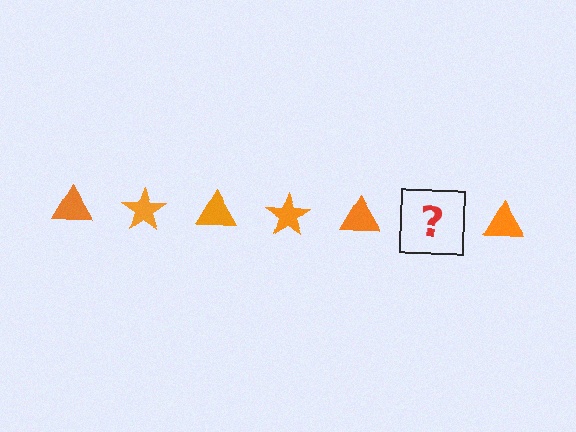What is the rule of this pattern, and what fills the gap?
The rule is that the pattern cycles through triangle, star shapes in orange. The gap should be filled with an orange star.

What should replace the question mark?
The question mark should be replaced with an orange star.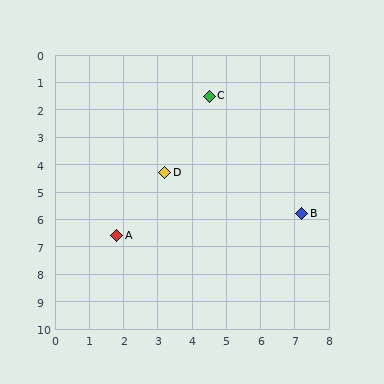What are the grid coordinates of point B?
Point B is at approximately (7.2, 5.8).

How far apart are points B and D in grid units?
Points B and D are about 4.3 grid units apart.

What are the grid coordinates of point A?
Point A is at approximately (1.8, 6.6).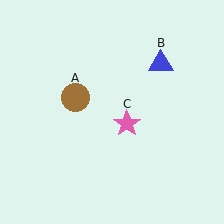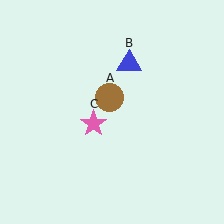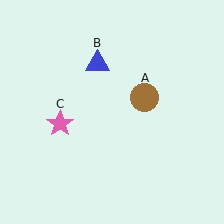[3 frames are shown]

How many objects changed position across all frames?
3 objects changed position: brown circle (object A), blue triangle (object B), pink star (object C).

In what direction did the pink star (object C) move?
The pink star (object C) moved left.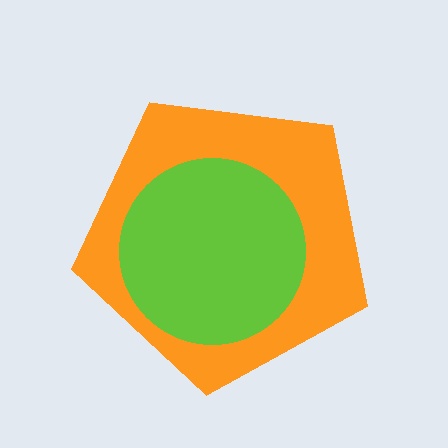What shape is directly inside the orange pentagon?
The lime circle.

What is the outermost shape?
The orange pentagon.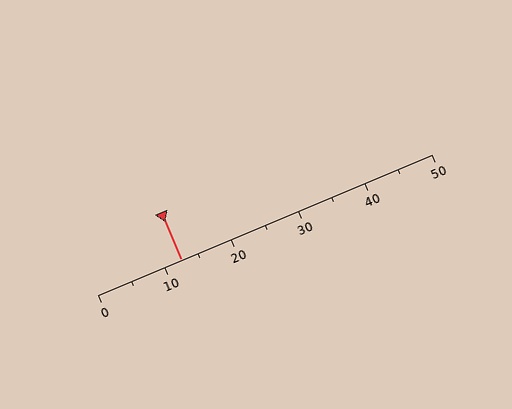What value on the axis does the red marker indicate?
The marker indicates approximately 12.5.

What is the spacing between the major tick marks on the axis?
The major ticks are spaced 10 apart.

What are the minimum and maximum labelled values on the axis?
The axis runs from 0 to 50.